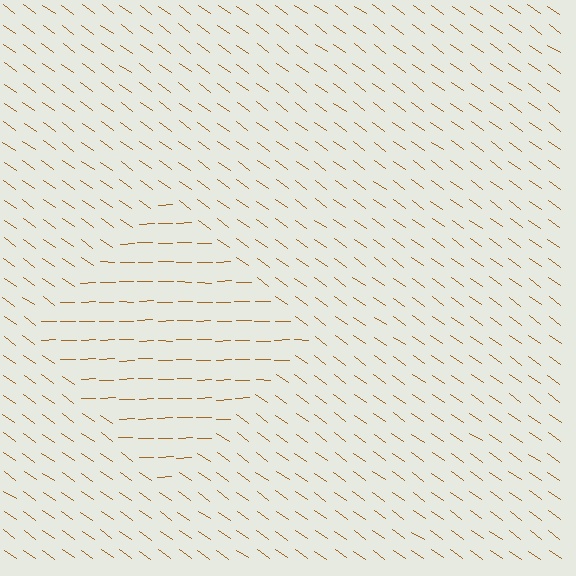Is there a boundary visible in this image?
Yes, there is a texture boundary formed by a change in line orientation.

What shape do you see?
I see a diamond.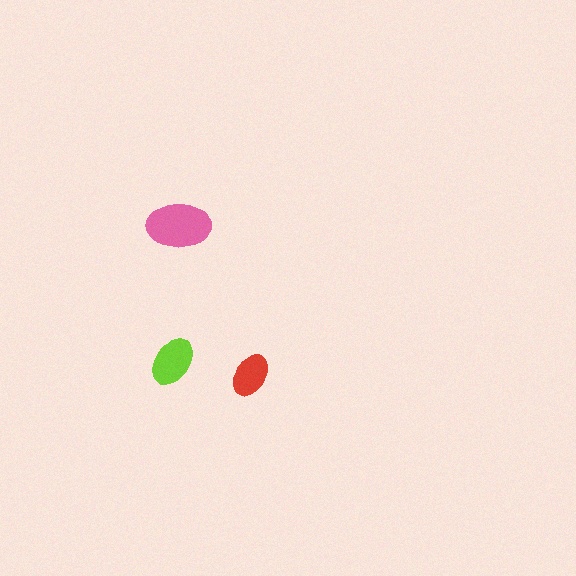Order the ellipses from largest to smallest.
the pink one, the lime one, the red one.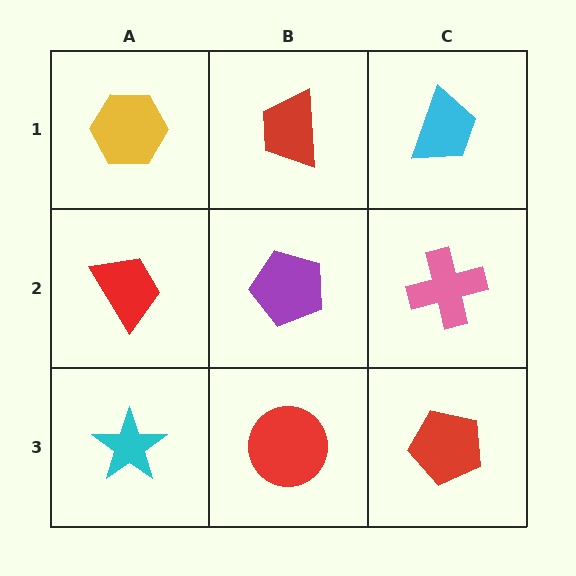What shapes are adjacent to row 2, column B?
A red trapezoid (row 1, column B), a red circle (row 3, column B), a red trapezoid (row 2, column A), a pink cross (row 2, column C).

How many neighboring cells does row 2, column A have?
3.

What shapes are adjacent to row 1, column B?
A purple pentagon (row 2, column B), a yellow hexagon (row 1, column A), a cyan trapezoid (row 1, column C).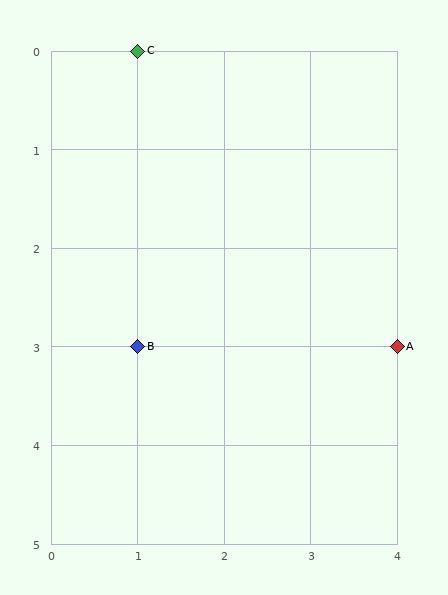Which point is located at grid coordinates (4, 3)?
Point A is at (4, 3).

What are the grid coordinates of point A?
Point A is at grid coordinates (4, 3).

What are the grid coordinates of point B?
Point B is at grid coordinates (1, 3).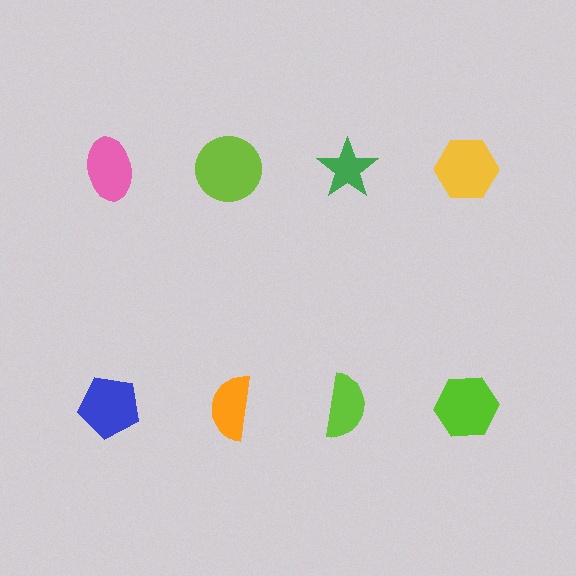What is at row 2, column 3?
A lime semicircle.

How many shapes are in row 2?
4 shapes.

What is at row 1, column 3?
A green star.